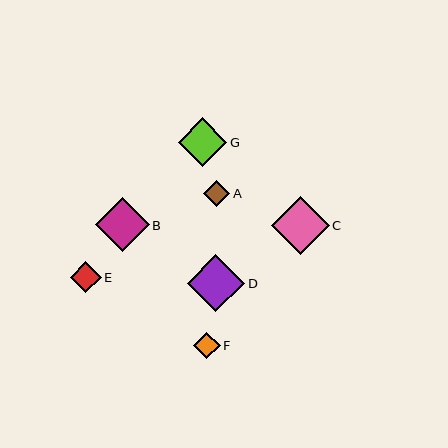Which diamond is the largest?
Diamond C is the largest with a size of approximately 58 pixels.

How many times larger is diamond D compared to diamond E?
Diamond D is approximately 1.8 times the size of diamond E.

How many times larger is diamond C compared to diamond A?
Diamond C is approximately 2.3 times the size of diamond A.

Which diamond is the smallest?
Diamond A is the smallest with a size of approximately 26 pixels.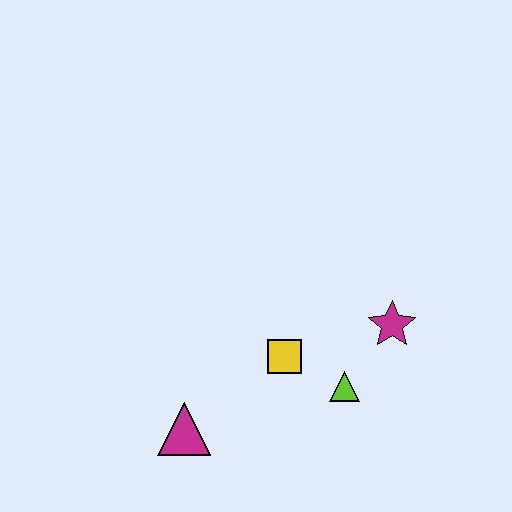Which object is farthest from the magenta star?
The magenta triangle is farthest from the magenta star.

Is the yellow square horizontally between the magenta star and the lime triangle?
No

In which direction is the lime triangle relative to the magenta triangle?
The lime triangle is to the right of the magenta triangle.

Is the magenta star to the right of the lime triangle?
Yes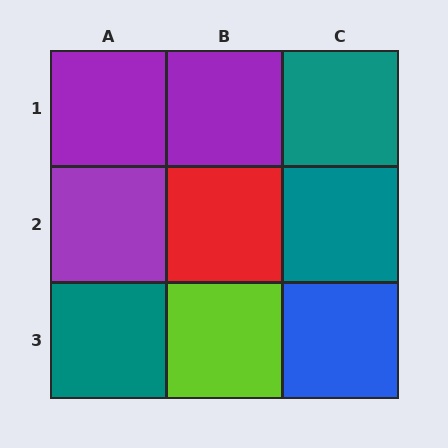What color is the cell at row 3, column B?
Lime.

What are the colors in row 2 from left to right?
Purple, red, teal.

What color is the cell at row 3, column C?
Blue.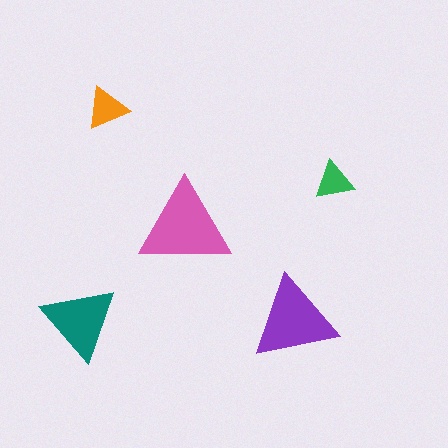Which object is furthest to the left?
The teal triangle is leftmost.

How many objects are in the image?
There are 5 objects in the image.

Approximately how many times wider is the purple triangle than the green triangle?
About 2 times wider.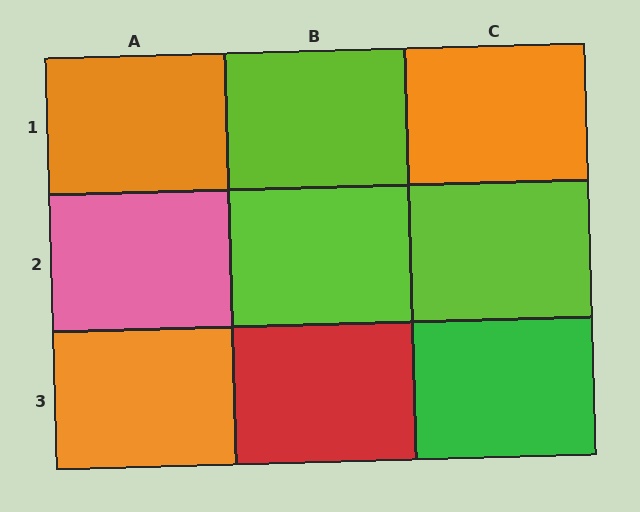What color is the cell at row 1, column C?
Orange.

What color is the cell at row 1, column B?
Lime.